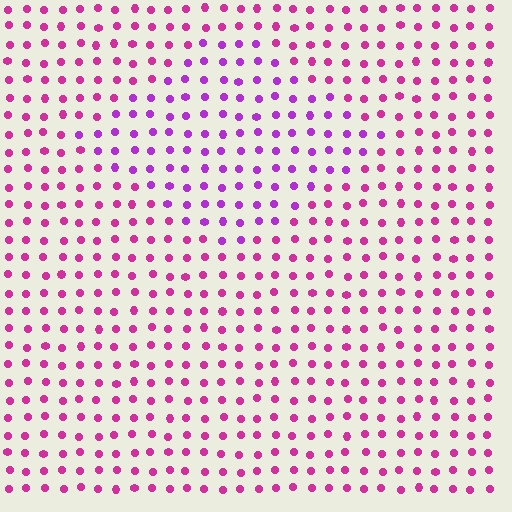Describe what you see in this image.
The image is filled with small magenta elements in a uniform arrangement. A diamond-shaped region is visible where the elements are tinted to a slightly different hue, forming a subtle color boundary.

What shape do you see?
I see a diamond.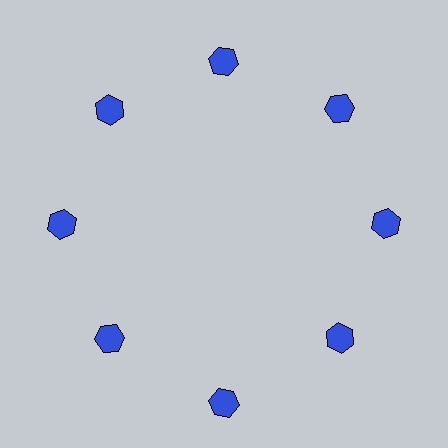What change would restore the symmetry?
The symmetry would be restored by moving it inward, back onto the ring so that all 8 hexagons sit at equal angles and equal distance from the center.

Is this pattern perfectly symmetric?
No. The 8 blue hexagons are arranged in a ring, but one element near the 6 o'clock position is pushed outward from the center, breaking the 8-fold rotational symmetry.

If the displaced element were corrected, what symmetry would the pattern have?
It would have 8-fold rotational symmetry — the pattern would map onto itself every 45 degrees.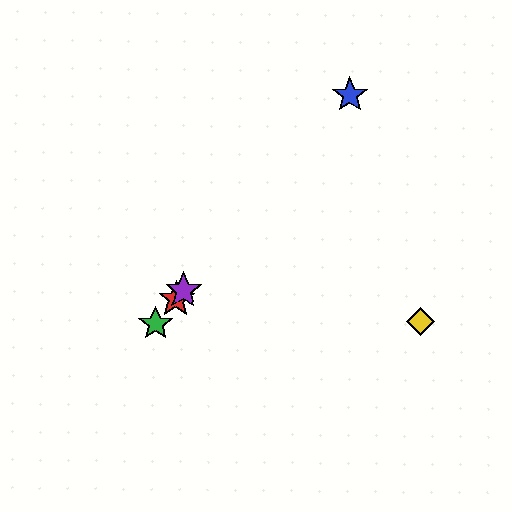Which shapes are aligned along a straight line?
The red star, the blue star, the green star, the purple star are aligned along a straight line.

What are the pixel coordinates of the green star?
The green star is at (156, 324).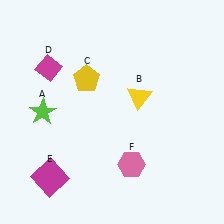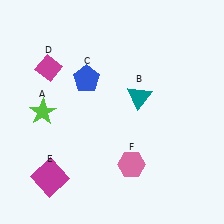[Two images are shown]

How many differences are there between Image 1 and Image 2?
There are 2 differences between the two images.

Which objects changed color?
B changed from yellow to teal. C changed from yellow to blue.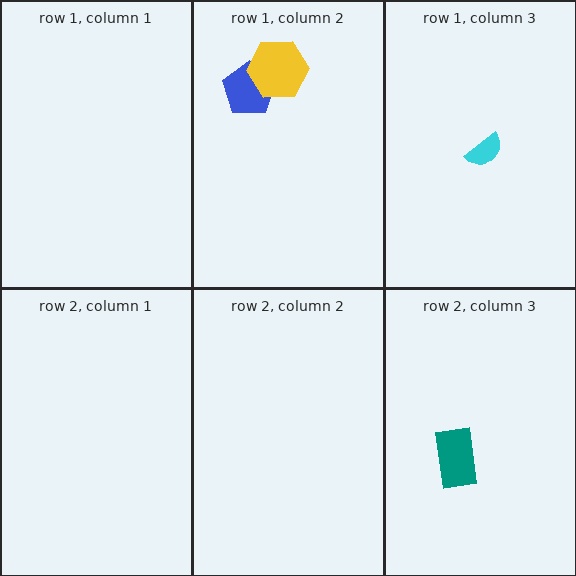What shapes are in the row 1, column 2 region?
The blue pentagon, the yellow hexagon.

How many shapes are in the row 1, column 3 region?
1.